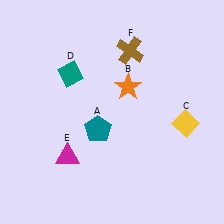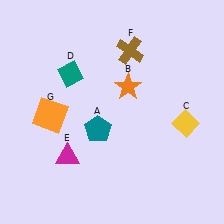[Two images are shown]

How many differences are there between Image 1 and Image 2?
There is 1 difference between the two images.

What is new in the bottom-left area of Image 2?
An orange square (G) was added in the bottom-left area of Image 2.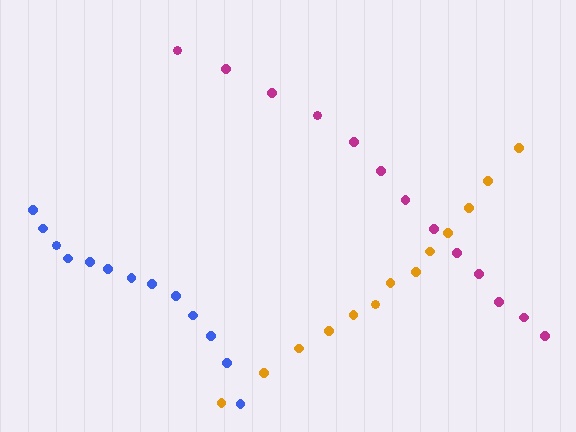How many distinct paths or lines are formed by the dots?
There are 3 distinct paths.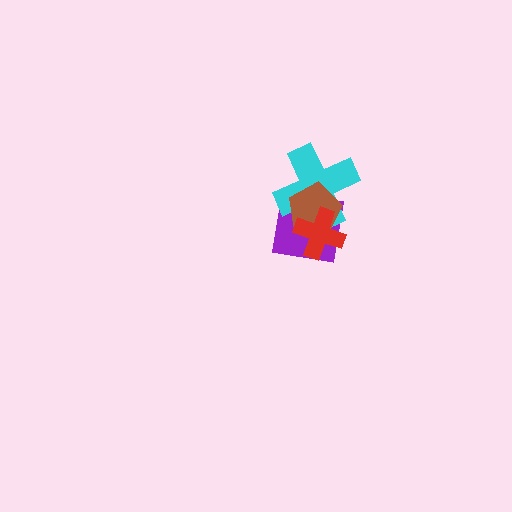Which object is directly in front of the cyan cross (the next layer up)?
The brown pentagon is directly in front of the cyan cross.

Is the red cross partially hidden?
No, no other shape covers it.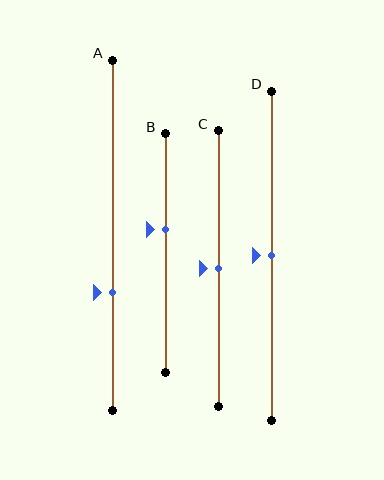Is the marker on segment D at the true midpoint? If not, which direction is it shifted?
Yes, the marker on segment D is at the true midpoint.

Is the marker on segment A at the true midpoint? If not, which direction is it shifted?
No, the marker on segment A is shifted downward by about 16% of the segment length.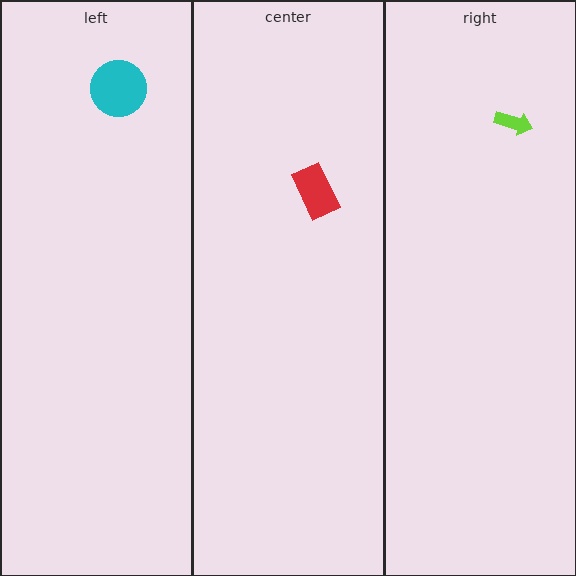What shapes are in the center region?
The red rectangle.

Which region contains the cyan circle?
The left region.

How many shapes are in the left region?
1.